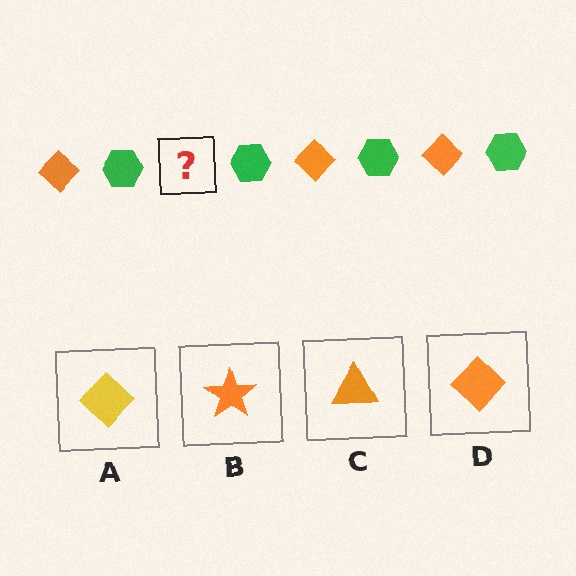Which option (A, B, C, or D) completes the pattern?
D.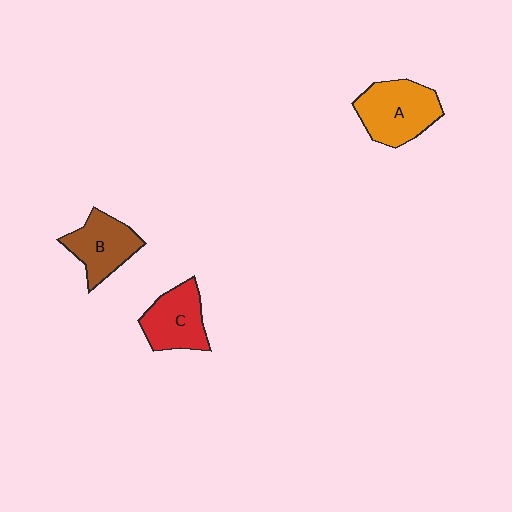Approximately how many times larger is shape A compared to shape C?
Approximately 1.2 times.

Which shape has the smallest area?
Shape C (red).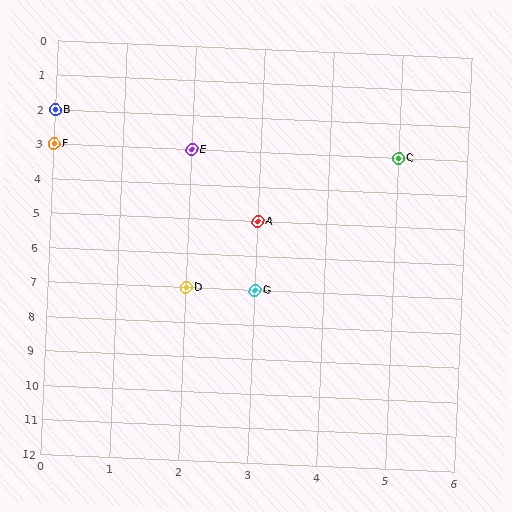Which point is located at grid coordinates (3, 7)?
Point G is at (3, 7).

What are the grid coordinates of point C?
Point C is at grid coordinates (5, 3).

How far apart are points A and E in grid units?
Points A and E are 1 column and 2 rows apart (about 2.2 grid units diagonally).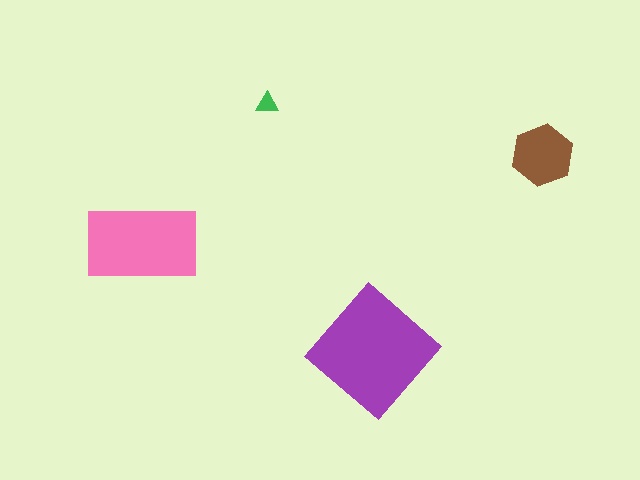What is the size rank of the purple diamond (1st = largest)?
1st.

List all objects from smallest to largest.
The green triangle, the brown hexagon, the pink rectangle, the purple diamond.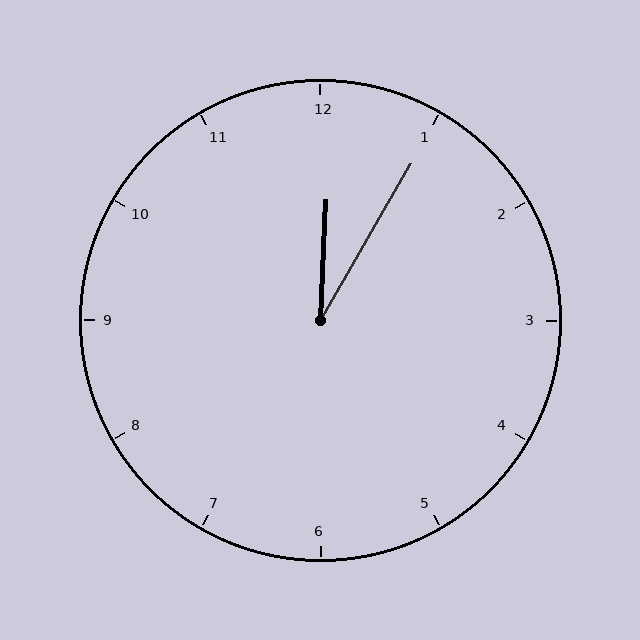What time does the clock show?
12:05.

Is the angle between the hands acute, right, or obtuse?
It is acute.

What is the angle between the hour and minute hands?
Approximately 28 degrees.